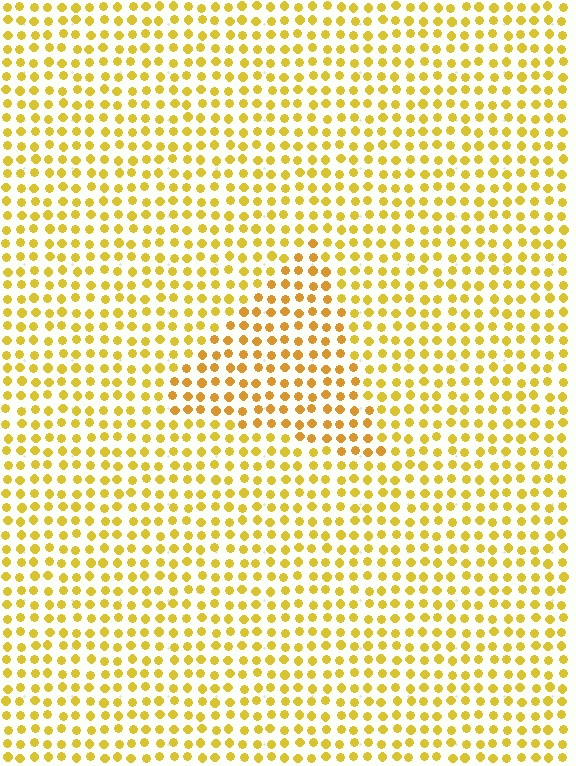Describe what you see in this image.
The image is filled with small yellow elements in a uniform arrangement. A triangle-shaped region is visible where the elements are tinted to a slightly different hue, forming a subtle color boundary.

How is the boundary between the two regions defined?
The boundary is defined purely by a slight shift in hue (about 17 degrees). Spacing, size, and orientation are identical on both sides.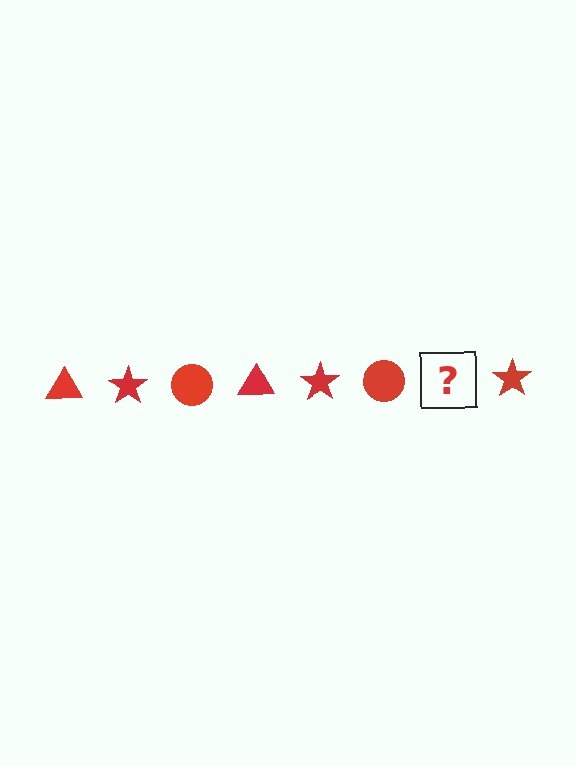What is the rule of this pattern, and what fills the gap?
The rule is that the pattern cycles through triangle, star, circle shapes in red. The gap should be filled with a red triangle.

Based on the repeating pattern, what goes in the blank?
The blank should be a red triangle.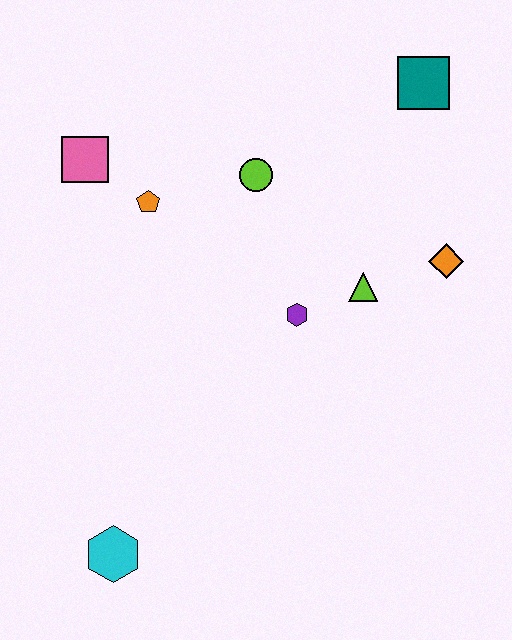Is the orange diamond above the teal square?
No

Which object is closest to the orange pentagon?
The pink square is closest to the orange pentagon.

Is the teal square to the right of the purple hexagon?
Yes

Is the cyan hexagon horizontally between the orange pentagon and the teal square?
No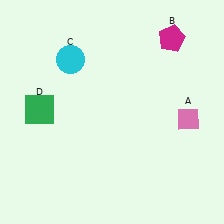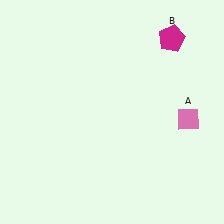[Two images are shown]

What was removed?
The cyan circle (C), the green square (D) were removed in Image 2.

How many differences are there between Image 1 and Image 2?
There are 2 differences between the two images.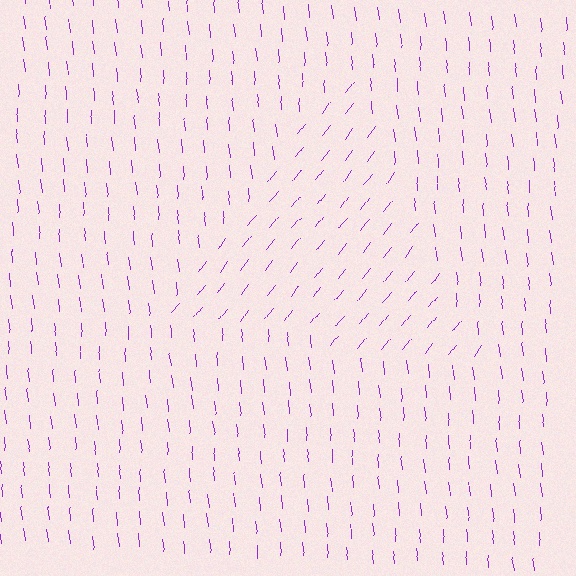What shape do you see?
I see a triangle.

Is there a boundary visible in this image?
Yes, there is a texture boundary formed by a change in line orientation.